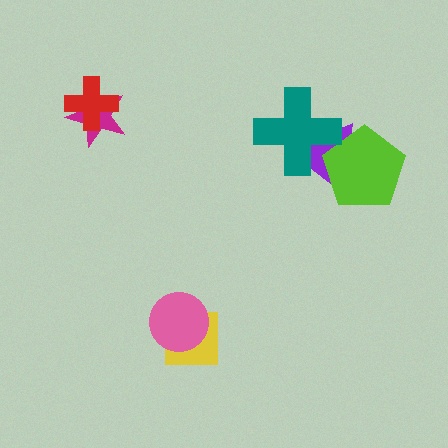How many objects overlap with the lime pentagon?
2 objects overlap with the lime pentagon.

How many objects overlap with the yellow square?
1 object overlaps with the yellow square.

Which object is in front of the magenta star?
The red cross is in front of the magenta star.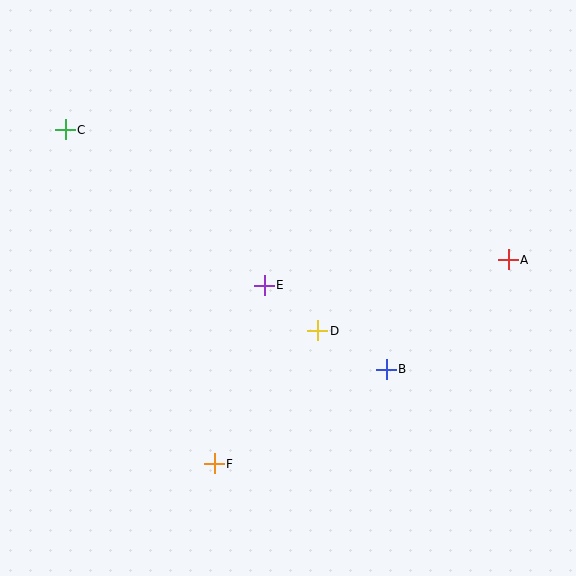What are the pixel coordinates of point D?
Point D is at (318, 331).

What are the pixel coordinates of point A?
Point A is at (508, 260).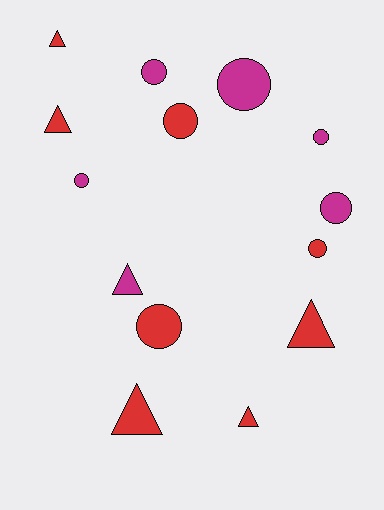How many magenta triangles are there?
There is 1 magenta triangle.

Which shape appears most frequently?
Circle, with 8 objects.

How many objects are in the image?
There are 14 objects.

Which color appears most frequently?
Red, with 8 objects.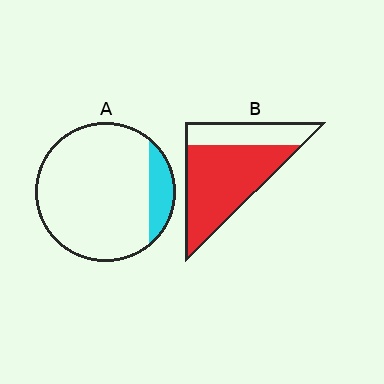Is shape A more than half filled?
No.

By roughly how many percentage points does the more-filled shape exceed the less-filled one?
By roughly 55 percentage points (B over A).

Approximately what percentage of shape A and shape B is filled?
A is approximately 15% and B is approximately 70%.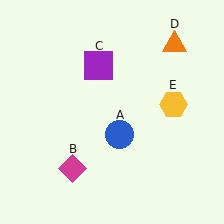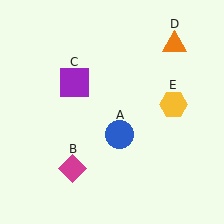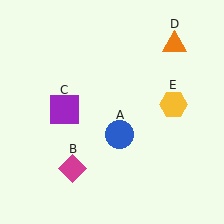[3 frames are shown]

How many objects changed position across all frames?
1 object changed position: purple square (object C).